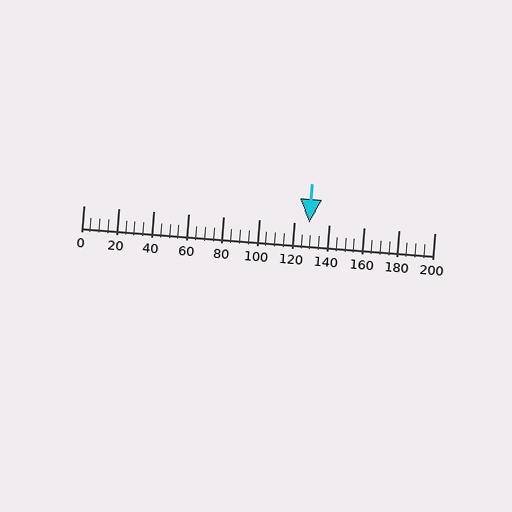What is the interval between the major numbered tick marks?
The major tick marks are spaced 20 units apart.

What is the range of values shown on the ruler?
The ruler shows values from 0 to 200.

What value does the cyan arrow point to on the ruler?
The cyan arrow points to approximately 129.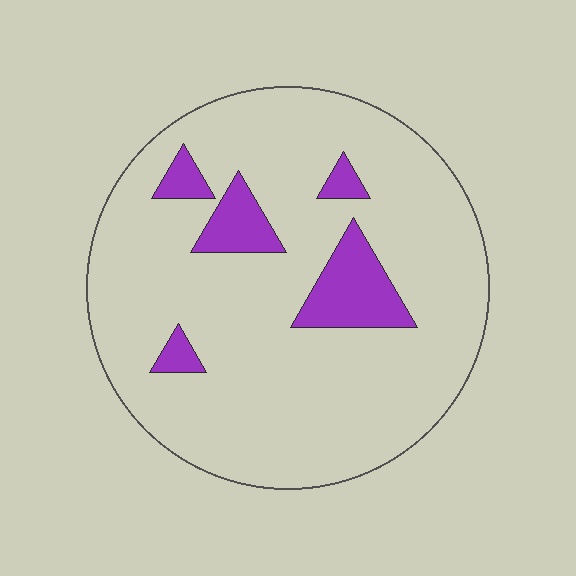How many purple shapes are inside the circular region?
5.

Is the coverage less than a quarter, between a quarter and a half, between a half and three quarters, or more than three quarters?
Less than a quarter.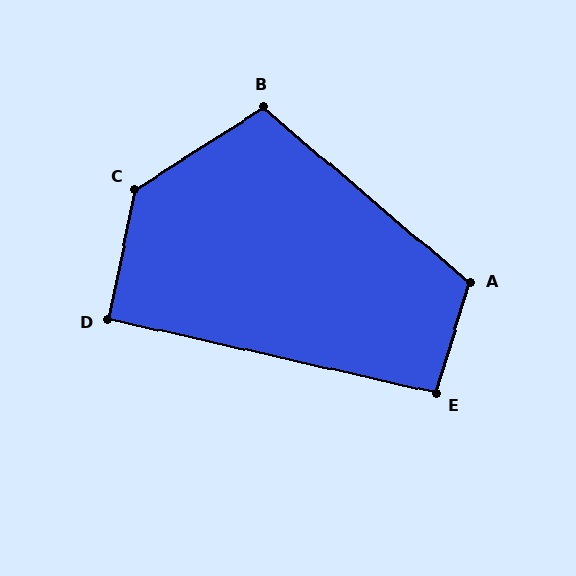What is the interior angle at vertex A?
Approximately 113 degrees (obtuse).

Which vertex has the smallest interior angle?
D, at approximately 91 degrees.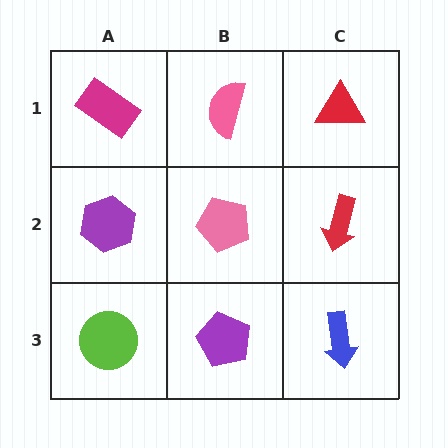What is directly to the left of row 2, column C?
A pink pentagon.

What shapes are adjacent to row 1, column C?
A red arrow (row 2, column C), a pink semicircle (row 1, column B).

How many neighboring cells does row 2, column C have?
3.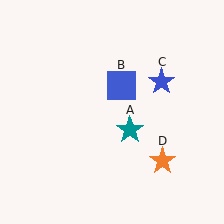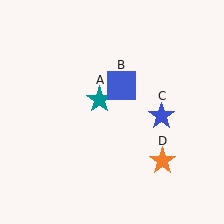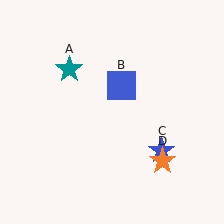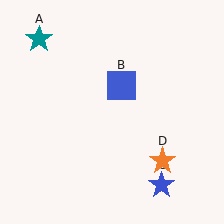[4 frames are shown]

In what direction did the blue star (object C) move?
The blue star (object C) moved down.